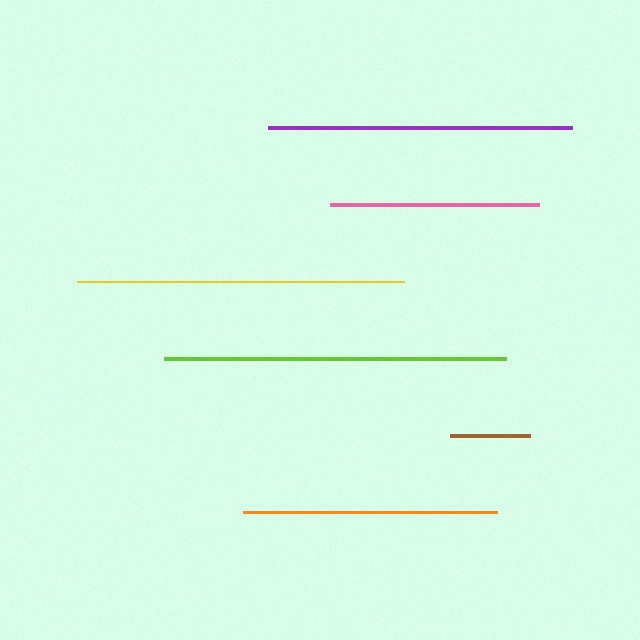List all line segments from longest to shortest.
From longest to shortest: lime, yellow, purple, orange, pink, brown.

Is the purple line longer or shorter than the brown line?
The purple line is longer than the brown line.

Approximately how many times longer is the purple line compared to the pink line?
The purple line is approximately 1.5 times the length of the pink line.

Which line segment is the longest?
The lime line is the longest at approximately 342 pixels.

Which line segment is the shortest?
The brown line is the shortest at approximately 80 pixels.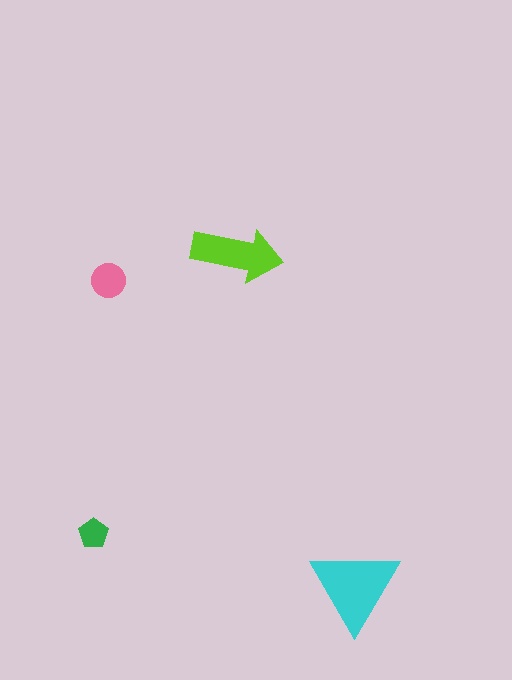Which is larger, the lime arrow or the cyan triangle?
The cyan triangle.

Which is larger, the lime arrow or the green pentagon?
The lime arrow.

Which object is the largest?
The cyan triangle.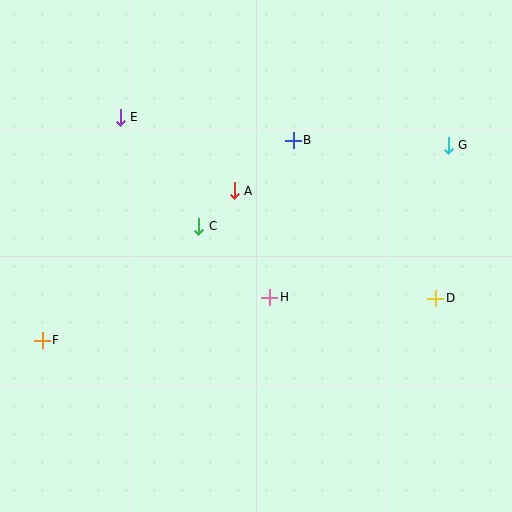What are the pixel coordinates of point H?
Point H is at (270, 297).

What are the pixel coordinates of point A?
Point A is at (234, 191).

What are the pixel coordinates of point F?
Point F is at (42, 340).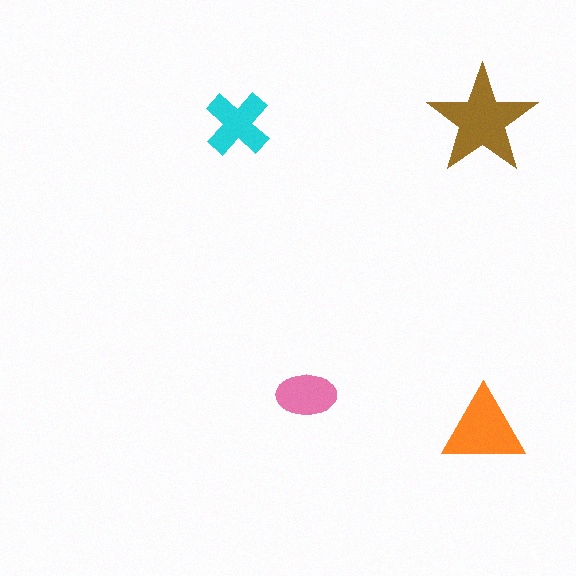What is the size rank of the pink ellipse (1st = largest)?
4th.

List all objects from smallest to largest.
The pink ellipse, the cyan cross, the orange triangle, the brown star.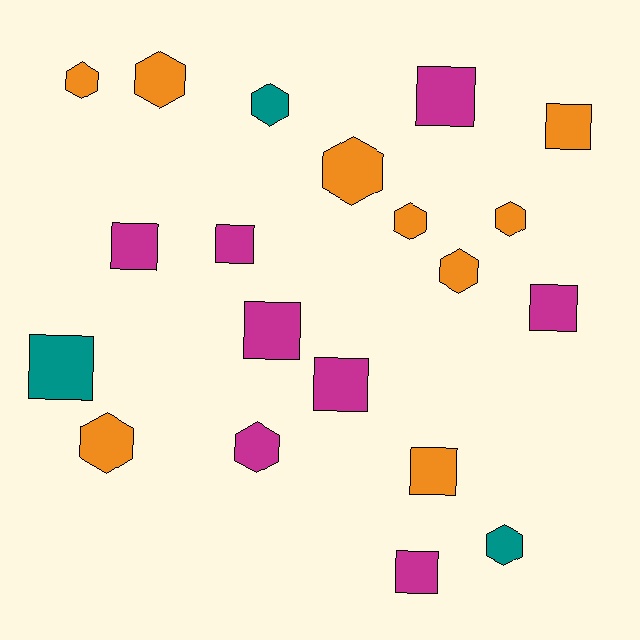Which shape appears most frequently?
Square, with 10 objects.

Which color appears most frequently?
Orange, with 9 objects.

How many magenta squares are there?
There are 7 magenta squares.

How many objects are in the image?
There are 20 objects.